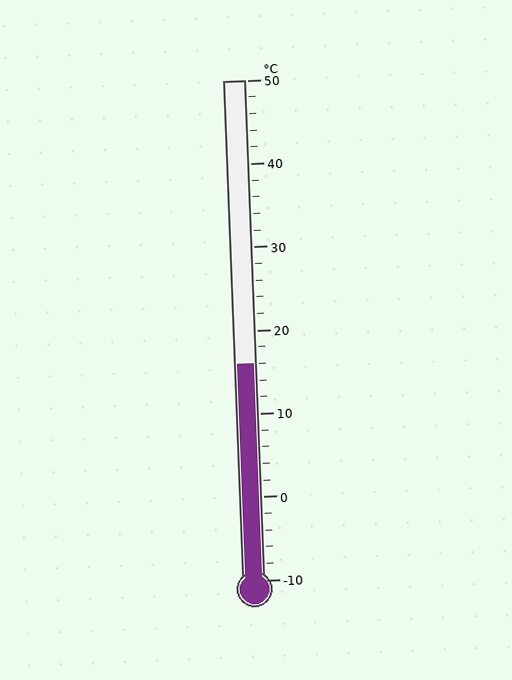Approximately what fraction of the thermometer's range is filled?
The thermometer is filled to approximately 45% of its range.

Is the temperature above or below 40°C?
The temperature is below 40°C.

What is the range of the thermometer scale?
The thermometer scale ranges from -10°C to 50°C.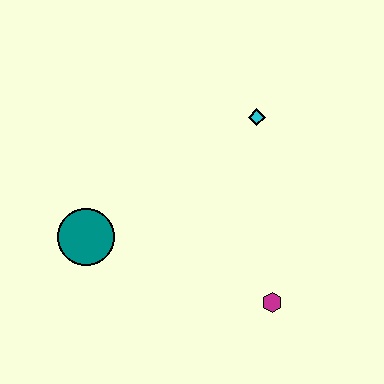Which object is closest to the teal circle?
The magenta hexagon is closest to the teal circle.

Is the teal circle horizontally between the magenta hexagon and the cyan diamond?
No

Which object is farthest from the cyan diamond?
The teal circle is farthest from the cyan diamond.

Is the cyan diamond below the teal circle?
No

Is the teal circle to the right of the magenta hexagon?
No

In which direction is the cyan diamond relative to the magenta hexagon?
The cyan diamond is above the magenta hexagon.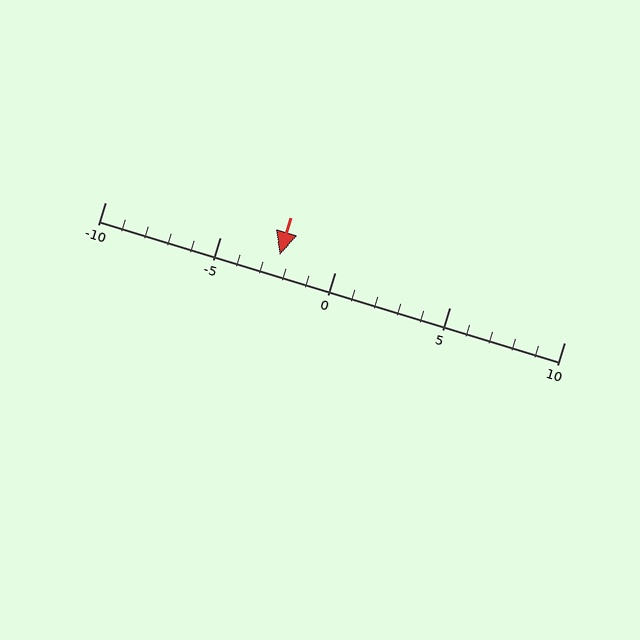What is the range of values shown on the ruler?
The ruler shows values from -10 to 10.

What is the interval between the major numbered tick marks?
The major tick marks are spaced 5 units apart.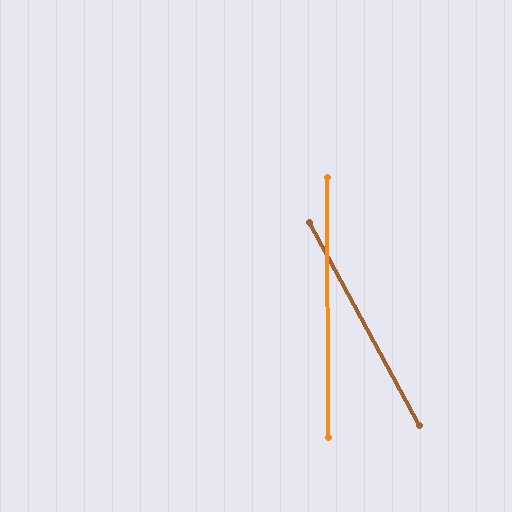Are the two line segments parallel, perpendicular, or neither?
Neither parallel nor perpendicular — they differ by about 28°.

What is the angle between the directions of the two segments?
Approximately 28 degrees.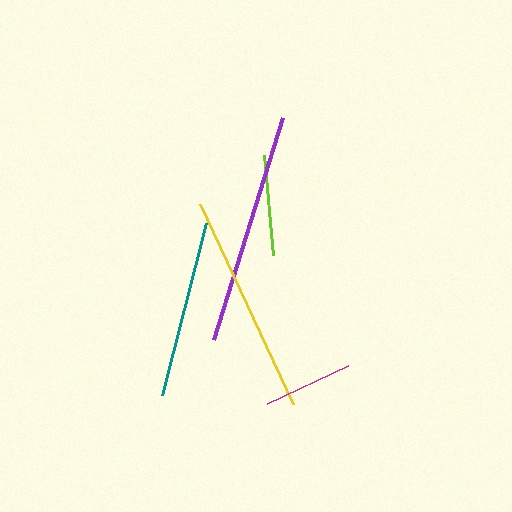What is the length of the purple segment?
The purple segment is approximately 233 pixels long.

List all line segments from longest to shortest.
From longest to shortest: purple, yellow, teal, lime, magenta.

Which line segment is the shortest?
The magenta line is the shortest at approximately 89 pixels.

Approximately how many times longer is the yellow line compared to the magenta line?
The yellow line is approximately 2.5 times the length of the magenta line.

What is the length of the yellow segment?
The yellow segment is approximately 220 pixels long.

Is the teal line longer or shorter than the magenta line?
The teal line is longer than the magenta line.